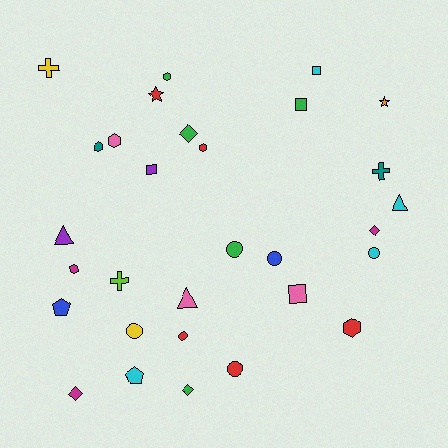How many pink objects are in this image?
There are 3 pink objects.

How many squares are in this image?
There are 4 squares.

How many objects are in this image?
There are 30 objects.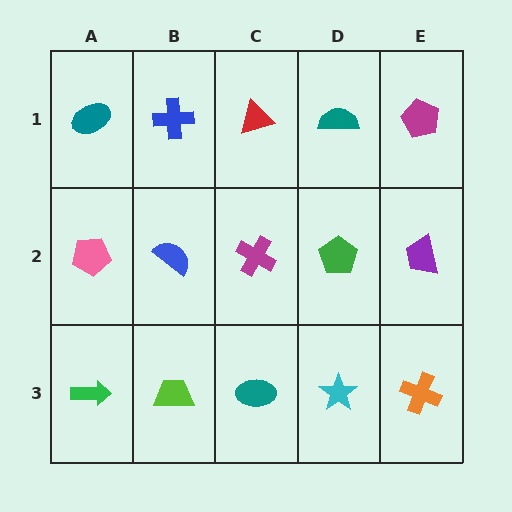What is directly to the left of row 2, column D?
A magenta cross.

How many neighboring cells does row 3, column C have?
3.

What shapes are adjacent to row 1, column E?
A purple trapezoid (row 2, column E), a teal semicircle (row 1, column D).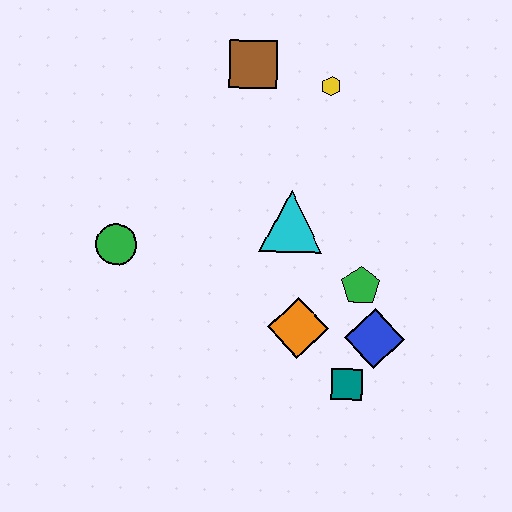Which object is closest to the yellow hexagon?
The brown square is closest to the yellow hexagon.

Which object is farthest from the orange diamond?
The brown square is farthest from the orange diamond.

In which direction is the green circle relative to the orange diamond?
The green circle is to the left of the orange diamond.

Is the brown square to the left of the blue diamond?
Yes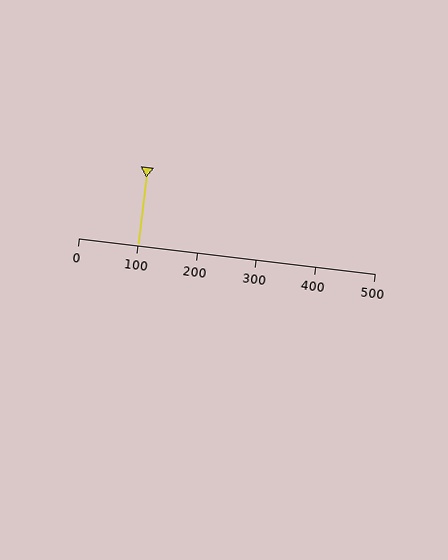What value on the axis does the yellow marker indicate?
The marker indicates approximately 100.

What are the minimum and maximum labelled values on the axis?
The axis runs from 0 to 500.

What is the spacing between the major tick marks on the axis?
The major ticks are spaced 100 apart.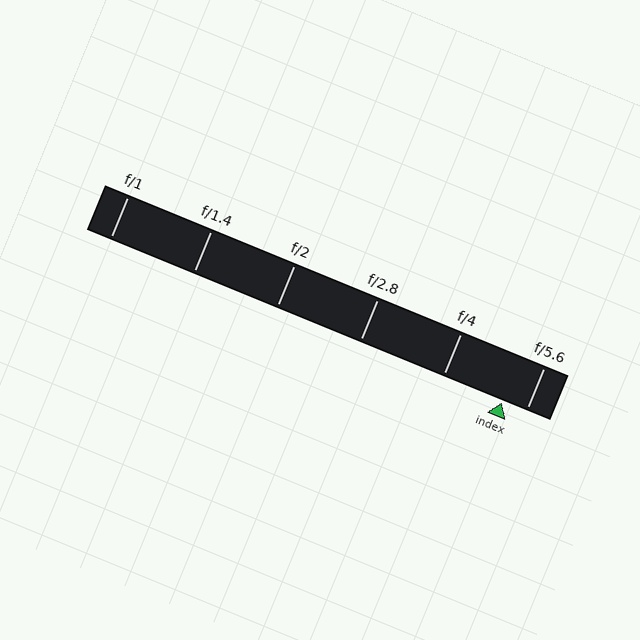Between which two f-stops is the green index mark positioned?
The index mark is between f/4 and f/5.6.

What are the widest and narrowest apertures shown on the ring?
The widest aperture shown is f/1 and the narrowest is f/5.6.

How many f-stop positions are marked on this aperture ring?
There are 6 f-stop positions marked.